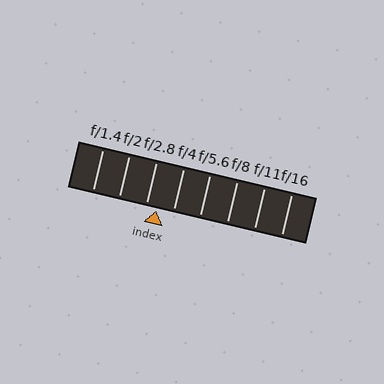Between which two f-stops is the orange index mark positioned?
The index mark is between f/2.8 and f/4.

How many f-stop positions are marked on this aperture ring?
There are 8 f-stop positions marked.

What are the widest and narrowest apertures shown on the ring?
The widest aperture shown is f/1.4 and the narrowest is f/16.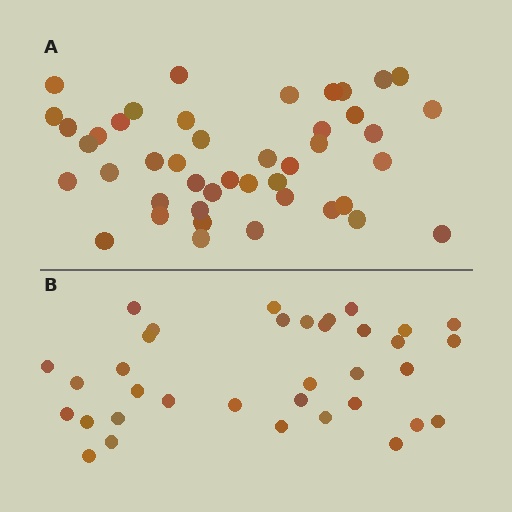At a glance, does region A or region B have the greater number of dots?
Region A (the top region) has more dots.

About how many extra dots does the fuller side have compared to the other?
Region A has roughly 8 or so more dots than region B.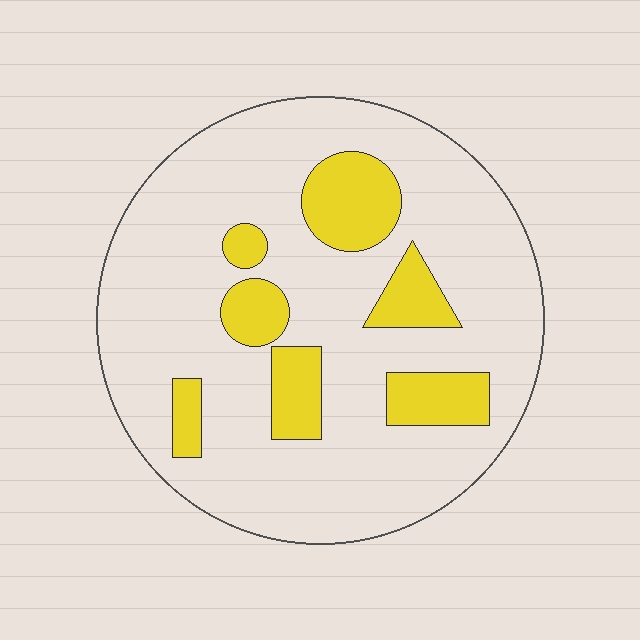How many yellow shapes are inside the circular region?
7.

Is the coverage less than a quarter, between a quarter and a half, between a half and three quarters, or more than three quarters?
Less than a quarter.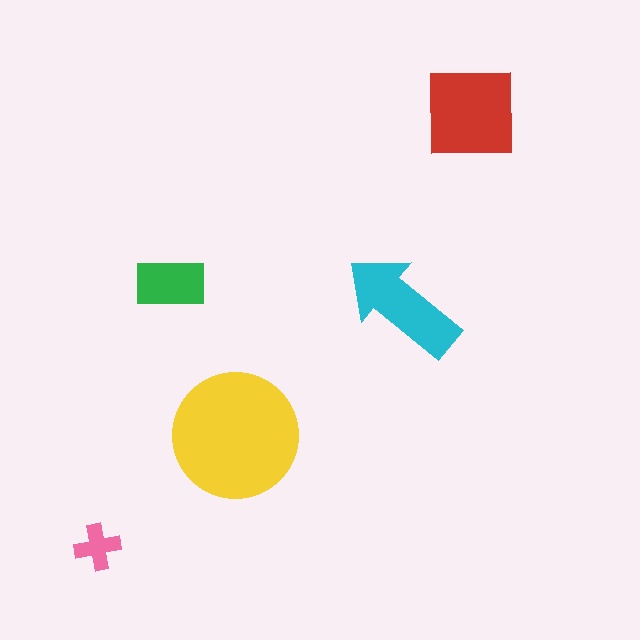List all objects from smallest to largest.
The pink cross, the green rectangle, the cyan arrow, the red square, the yellow circle.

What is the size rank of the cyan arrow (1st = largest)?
3rd.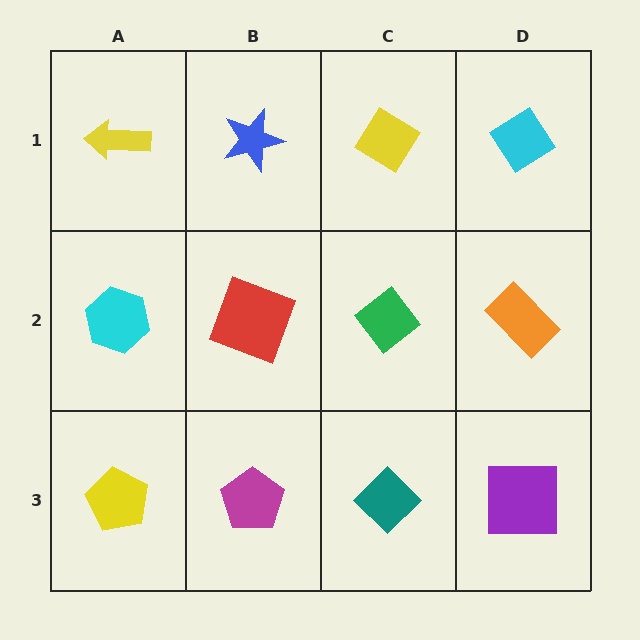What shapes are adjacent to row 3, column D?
An orange rectangle (row 2, column D), a teal diamond (row 3, column C).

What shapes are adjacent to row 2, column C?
A yellow diamond (row 1, column C), a teal diamond (row 3, column C), a red square (row 2, column B), an orange rectangle (row 2, column D).